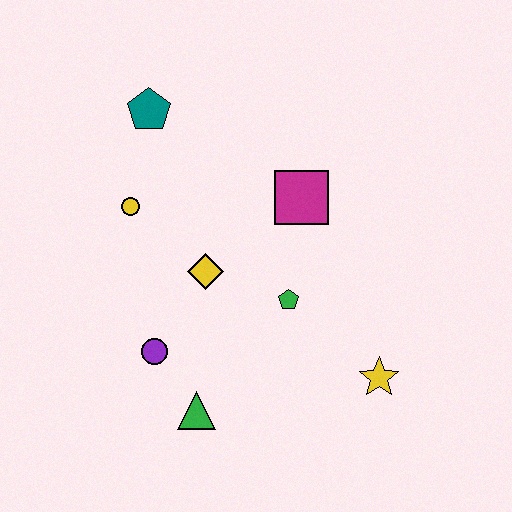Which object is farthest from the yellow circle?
The yellow star is farthest from the yellow circle.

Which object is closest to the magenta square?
The green pentagon is closest to the magenta square.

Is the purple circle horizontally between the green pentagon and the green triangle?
No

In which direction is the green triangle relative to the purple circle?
The green triangle is below the purple circle.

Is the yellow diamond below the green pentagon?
No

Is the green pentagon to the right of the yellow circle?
Yes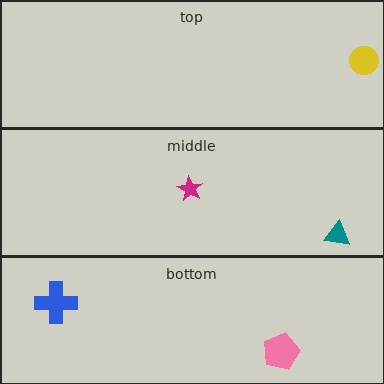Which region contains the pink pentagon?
The bottom region.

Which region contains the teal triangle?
The middle region.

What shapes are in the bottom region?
The blue cross, the pink pentagon.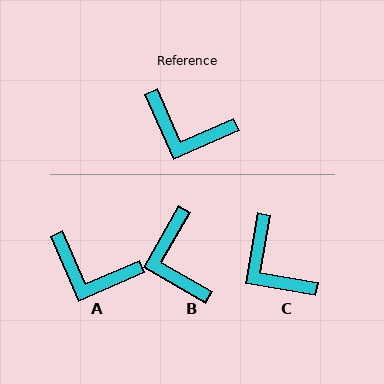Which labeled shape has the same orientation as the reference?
A.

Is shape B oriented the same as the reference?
No, it is off by about 53 degrees.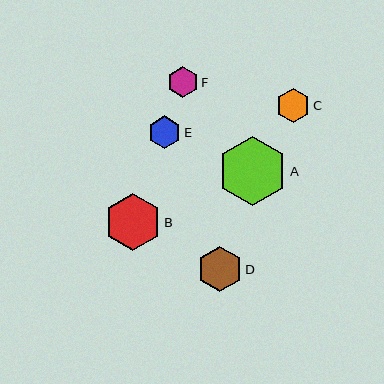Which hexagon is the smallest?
Hexagon F is the smallest with a size of approximately 31 pixels.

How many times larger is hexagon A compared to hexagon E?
Hexagon A is approximately 2.1 times the size of hexagon E.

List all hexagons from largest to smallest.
From largest to smallest: A, B, D, C, E, F.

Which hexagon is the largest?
Hexagon A is the largest with a size of approximately 69 pixels.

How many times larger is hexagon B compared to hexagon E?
Hexagon B is approximately 1.7 times the size of hexagon E.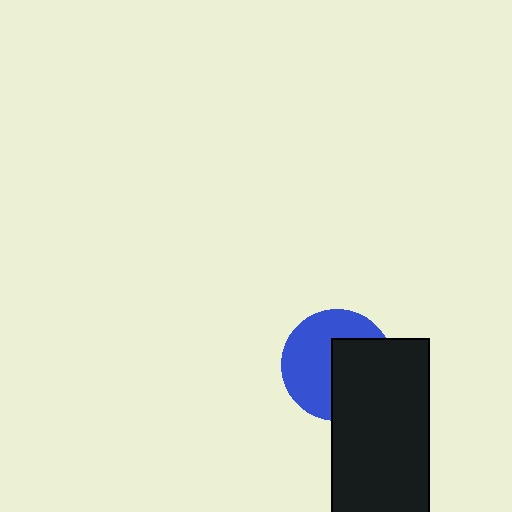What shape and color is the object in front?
The object in front is a black rectangle.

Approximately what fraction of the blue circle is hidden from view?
Roughly 45% of the blue circle is hidden behind the black rectangle.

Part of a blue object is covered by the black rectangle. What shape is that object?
It is a circle.